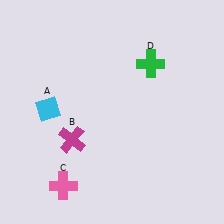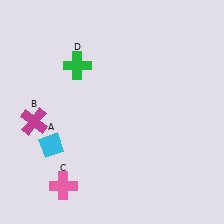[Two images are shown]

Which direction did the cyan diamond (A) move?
The cyan diamond (A) moved down.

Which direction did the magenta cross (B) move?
The magenta cross (B) moved left.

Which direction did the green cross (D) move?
The green cross (D) moved left.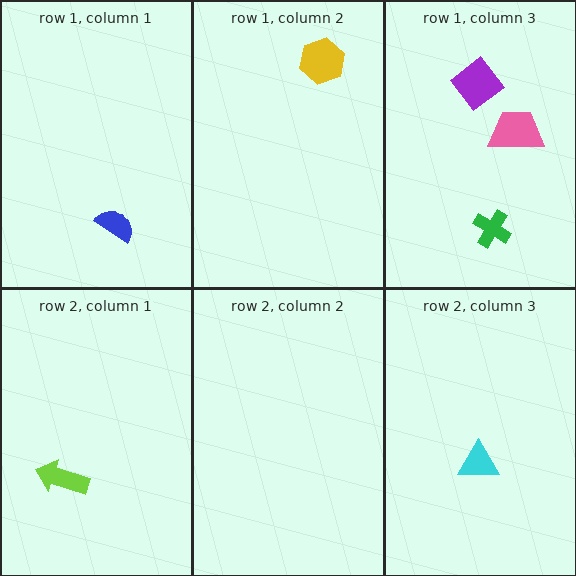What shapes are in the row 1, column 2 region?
The yellow hexagon.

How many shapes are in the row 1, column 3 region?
3.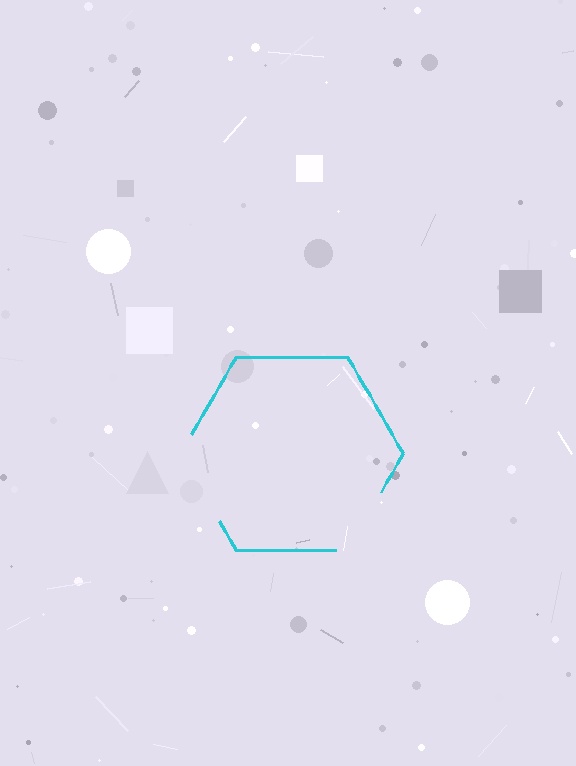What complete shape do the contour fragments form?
The contour fragments form a hexagon.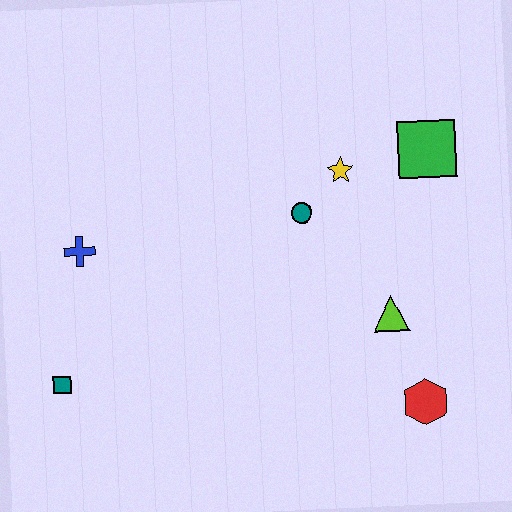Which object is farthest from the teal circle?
The teal square is farthest from the teal circle.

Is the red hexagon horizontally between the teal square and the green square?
Yes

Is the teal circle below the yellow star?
Yes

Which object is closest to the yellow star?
The teal circle is closest to the yellow star.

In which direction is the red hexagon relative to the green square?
The red hexagon is below the green square.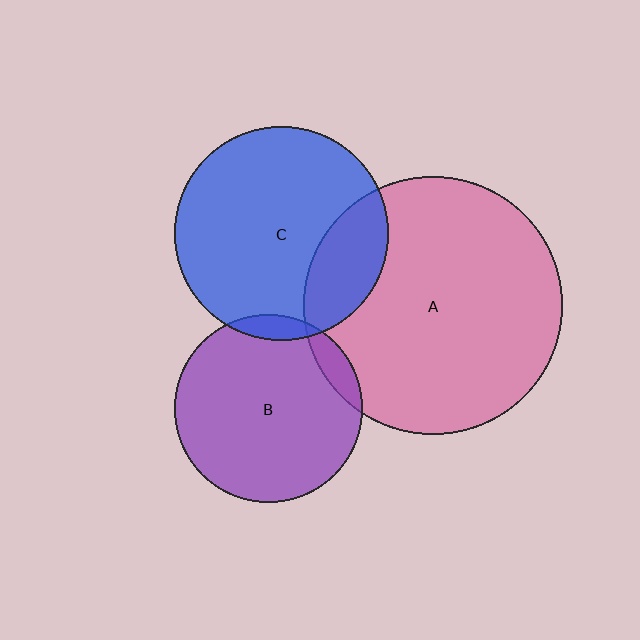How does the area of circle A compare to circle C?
Approximately 1.5 times.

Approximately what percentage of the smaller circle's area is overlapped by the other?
Approximately 5%.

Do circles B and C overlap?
Yes.